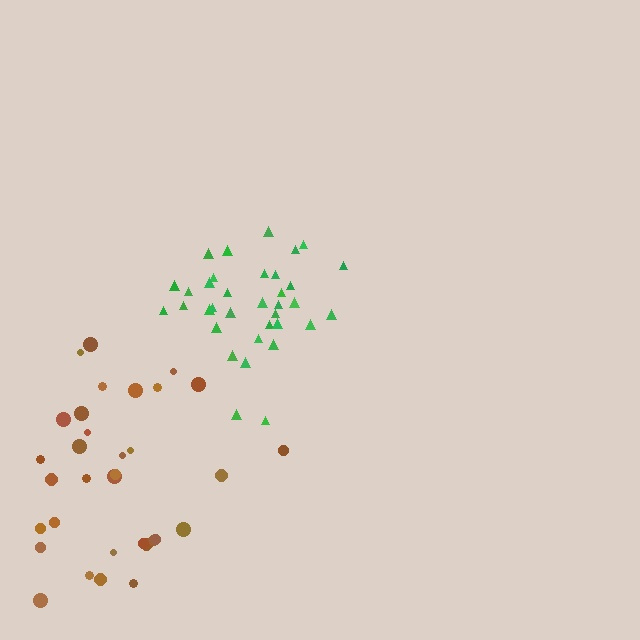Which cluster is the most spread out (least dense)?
Brown.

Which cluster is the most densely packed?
Green.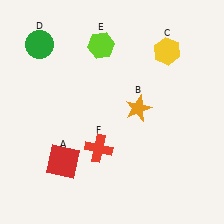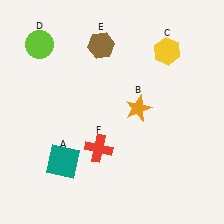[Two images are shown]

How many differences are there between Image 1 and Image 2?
There are 3 differences between the two images.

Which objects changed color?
A changed from red to teal. D changed from green to lime. E changed from lime to brown.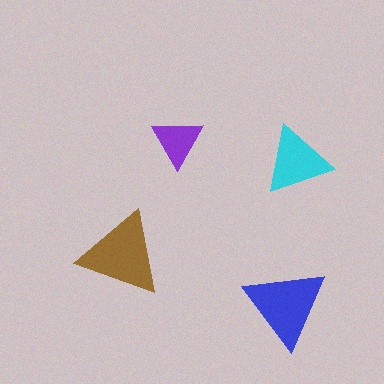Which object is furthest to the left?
The brown triangle is leftmost.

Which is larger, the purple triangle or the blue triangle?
The blue one.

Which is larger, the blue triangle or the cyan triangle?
The blue one.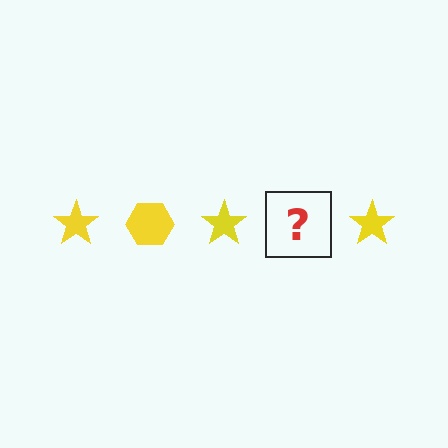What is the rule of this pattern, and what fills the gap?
The rule is that the pattern cycles through star, hexagon shapes in yellow. The gap should be filled with a yellow hexagon.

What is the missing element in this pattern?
The missing element is a yellow hexagon.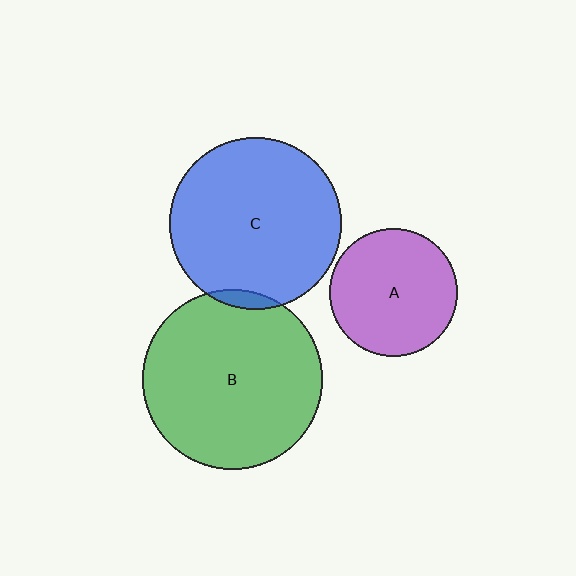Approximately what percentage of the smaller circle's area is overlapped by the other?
Approximately 5%.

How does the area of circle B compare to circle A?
Approximately 2.0 times.